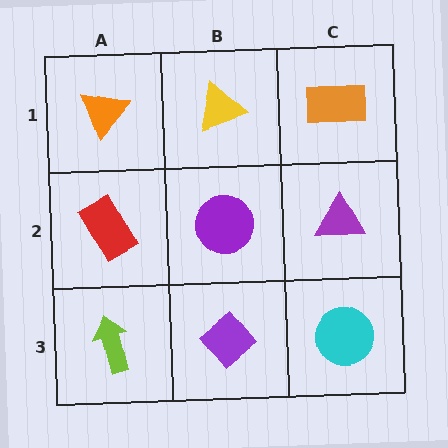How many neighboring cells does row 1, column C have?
2.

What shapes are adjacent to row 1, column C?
A purple triangle (row 2, column C), a yellow triangle (row 1, column B).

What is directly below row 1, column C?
A purple triangle.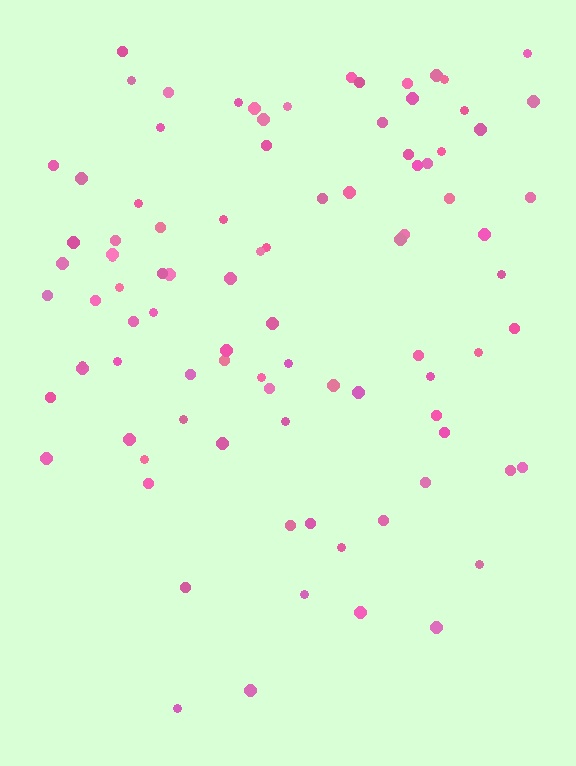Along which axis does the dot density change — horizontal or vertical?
Vertical.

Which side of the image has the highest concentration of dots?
The top.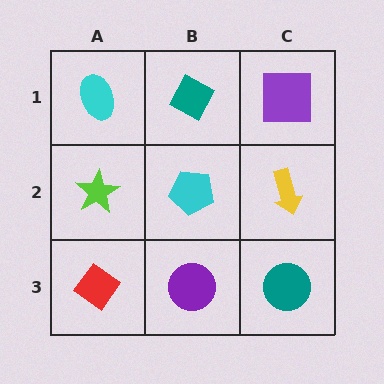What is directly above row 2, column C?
A purple square.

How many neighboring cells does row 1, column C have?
2.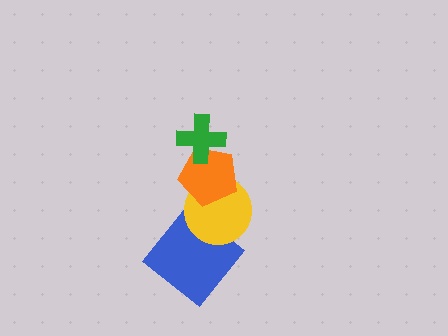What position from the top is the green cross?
The green cross is 1st from the top.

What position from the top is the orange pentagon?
The orange pentagon is 2nd from the top.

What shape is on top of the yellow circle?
The orange pentagon is on top of the yellow circle.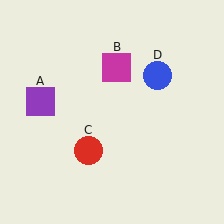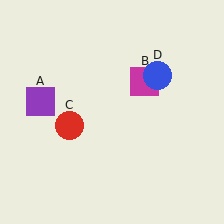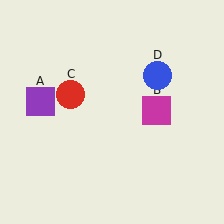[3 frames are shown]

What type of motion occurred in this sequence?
The magenta square (object B), red circle (object C) rotated clockwise around the center of the scene.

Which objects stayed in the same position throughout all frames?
Purple square (object A) and blue circle (object D) remained stationary.